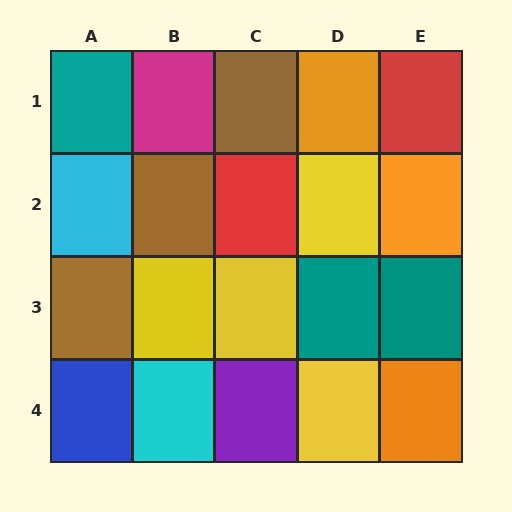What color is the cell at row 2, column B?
Brown.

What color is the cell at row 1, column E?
Red.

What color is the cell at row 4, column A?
Blue.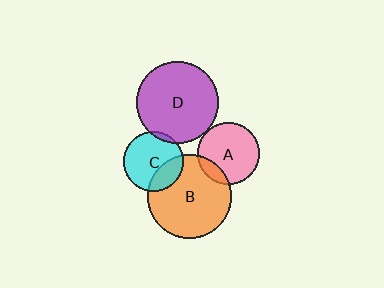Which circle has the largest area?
Circle B (orange).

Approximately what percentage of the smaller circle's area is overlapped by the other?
Approximately 25%.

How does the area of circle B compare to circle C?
Approximately 1.9 times.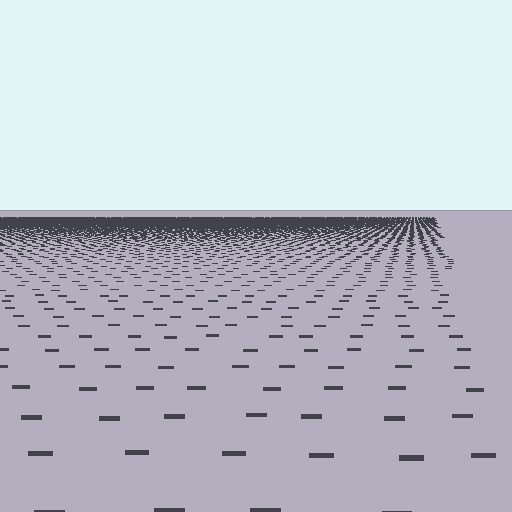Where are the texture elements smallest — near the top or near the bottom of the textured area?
Near the top.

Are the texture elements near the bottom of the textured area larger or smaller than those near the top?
Larger. Near the bottom, elements are closer to the viewer and appear at a bigger on-screen size.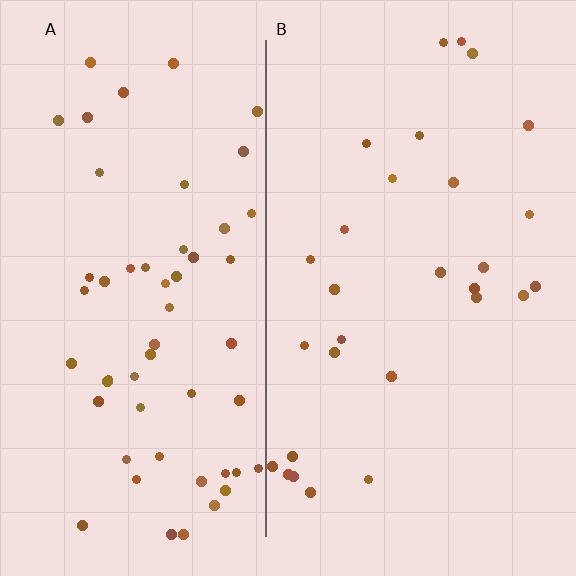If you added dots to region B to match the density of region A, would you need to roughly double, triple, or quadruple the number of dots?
Approximately double.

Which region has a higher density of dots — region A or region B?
A (the left).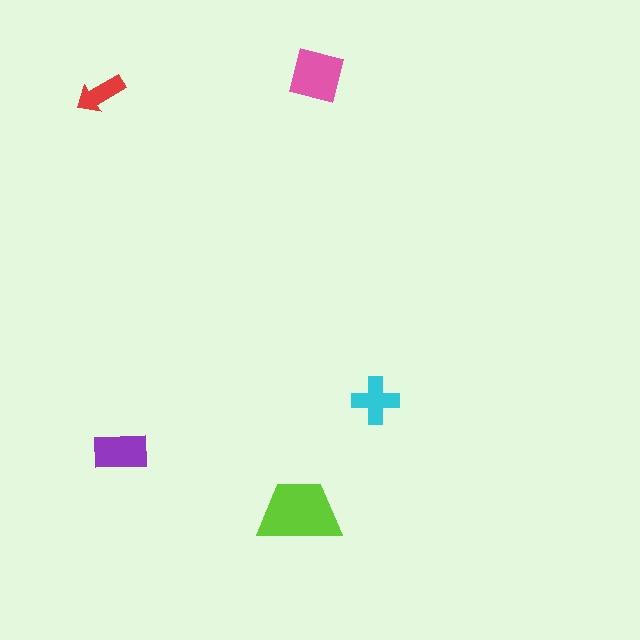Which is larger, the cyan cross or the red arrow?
The cyan cross.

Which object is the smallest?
The red arrow.